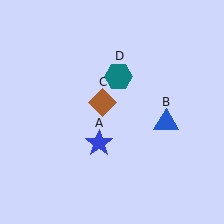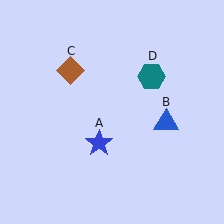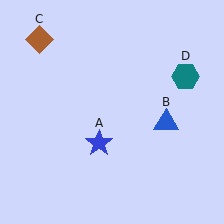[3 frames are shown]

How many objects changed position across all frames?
2 objects changed position: brown diamond (object C), teal hexagon (object D).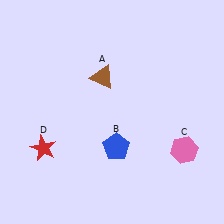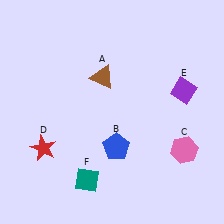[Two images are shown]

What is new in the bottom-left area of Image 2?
A teal diamond (F) was added in the bottom-left area of Image 2.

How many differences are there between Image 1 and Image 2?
There are 2 differences between the two images.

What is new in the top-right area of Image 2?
A purple diamond (E) was added in the top-right area of Image 2.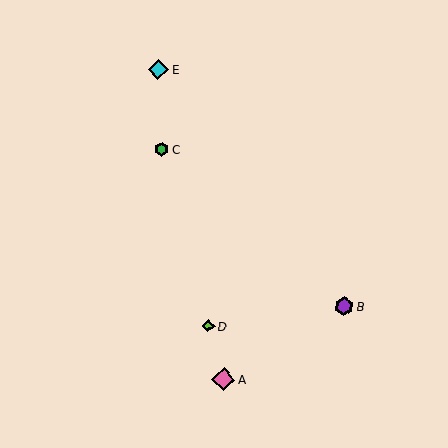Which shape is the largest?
The pink diamond (labeled A) is the largest.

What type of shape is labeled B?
Shape B is a purple hexagon.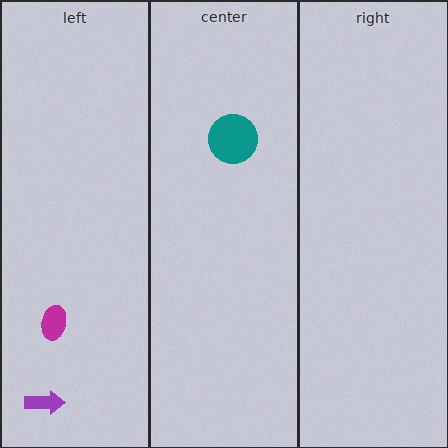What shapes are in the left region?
The magenta ellipse, the purple arrow.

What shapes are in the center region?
The teal circle.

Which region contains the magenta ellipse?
The left region.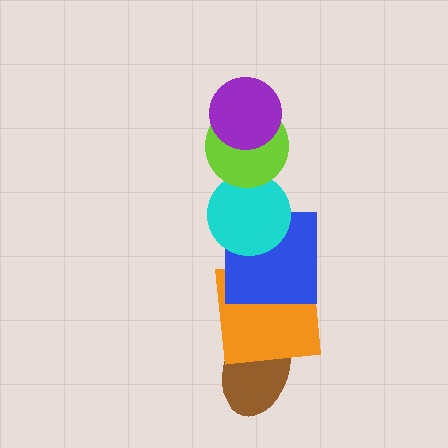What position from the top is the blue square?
The blue square is 4th from the top.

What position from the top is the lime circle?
The lime circle is 2nd from the top.